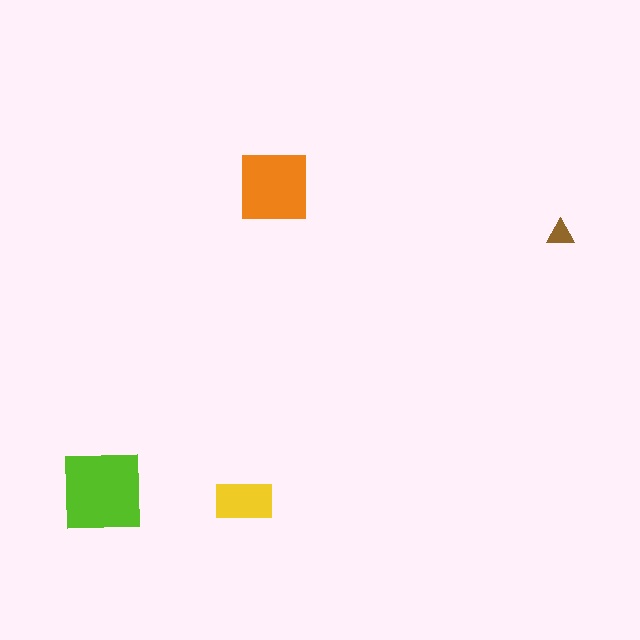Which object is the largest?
The lime square.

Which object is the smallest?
The brown triangle.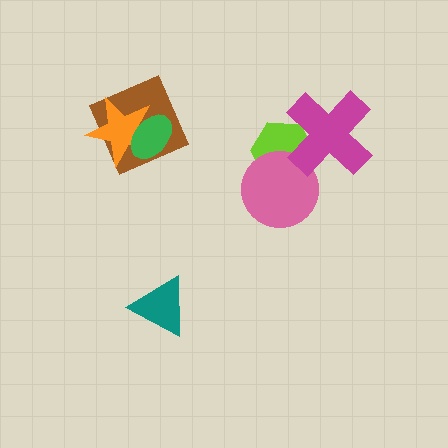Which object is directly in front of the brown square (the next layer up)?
The orange star is directly in front of the brown square.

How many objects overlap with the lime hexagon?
2 objects overlap with the lime hexagon.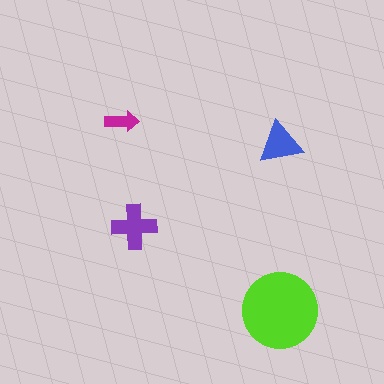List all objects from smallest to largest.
The magenta arrow, the blue triangle, the purple cross, the lime circle.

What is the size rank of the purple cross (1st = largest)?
2nd.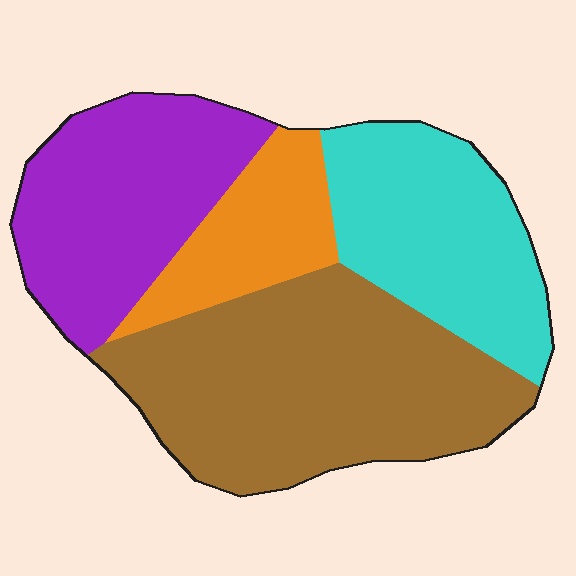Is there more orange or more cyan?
Cyan.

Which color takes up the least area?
Orange, at roughly 15%.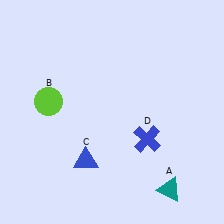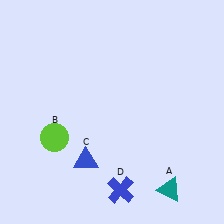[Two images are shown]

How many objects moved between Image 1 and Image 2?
2 objects moved between the two images.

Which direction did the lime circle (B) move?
The lime circle (B) moved down.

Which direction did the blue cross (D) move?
The blue cross (D) moved down.